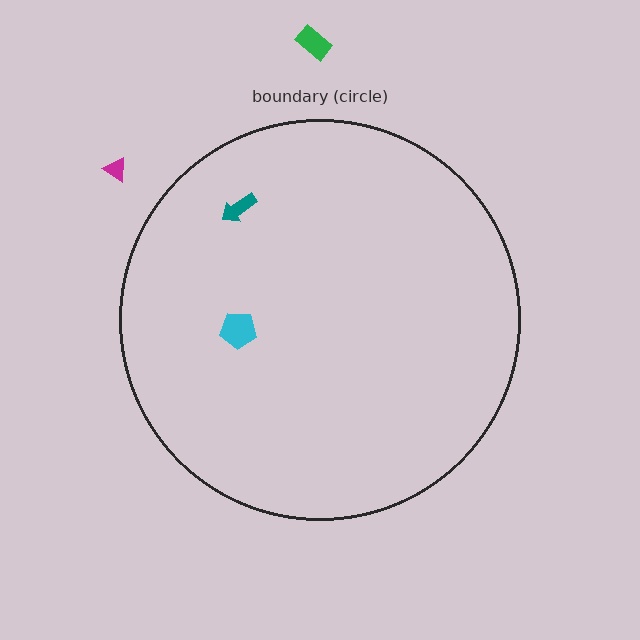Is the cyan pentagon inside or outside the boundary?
Inside.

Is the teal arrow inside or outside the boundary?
Inside.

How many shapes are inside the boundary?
2 inside, 2 outside.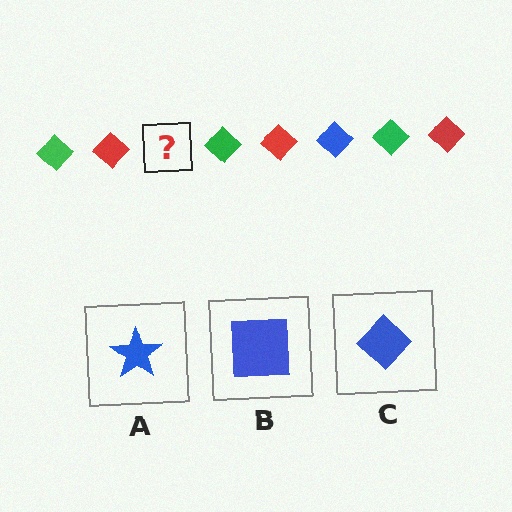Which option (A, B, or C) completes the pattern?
C.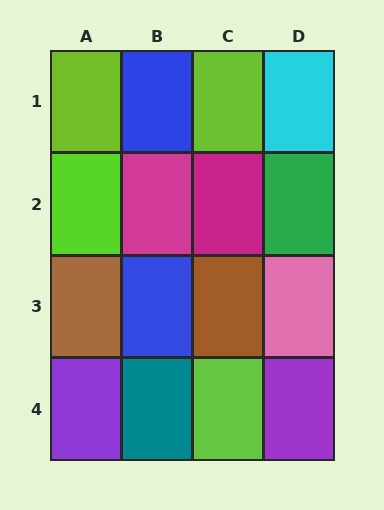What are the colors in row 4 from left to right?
Purple, teal, lime, purple.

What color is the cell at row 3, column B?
Blue.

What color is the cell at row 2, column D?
Green.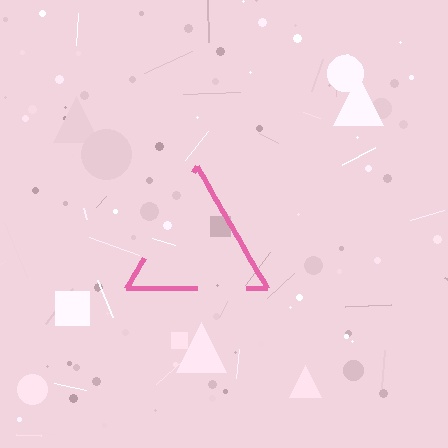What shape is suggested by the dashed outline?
The dashed outline suggests a triangle.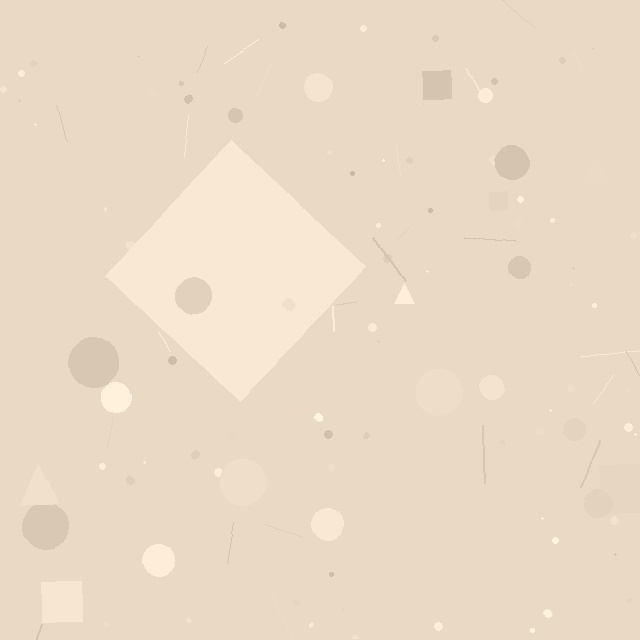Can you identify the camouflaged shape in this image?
The camouflaged shape is a diamond.